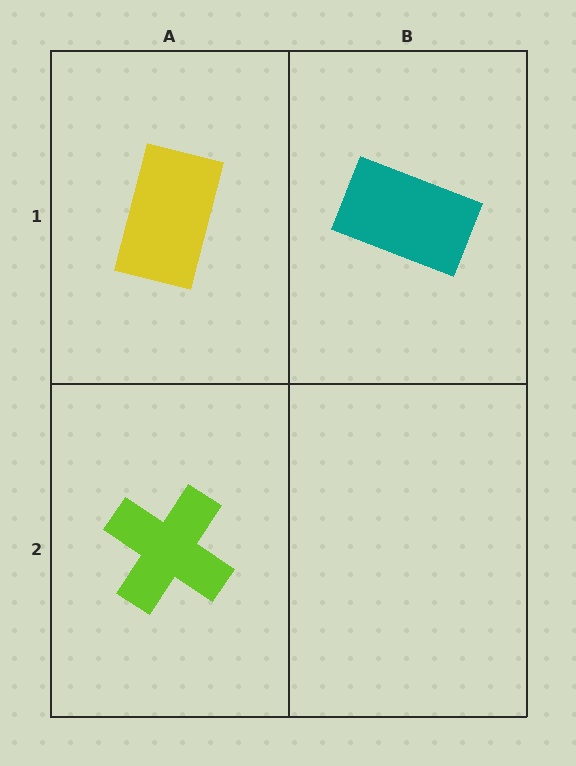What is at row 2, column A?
A lime cross.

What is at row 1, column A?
A yellow rectangle.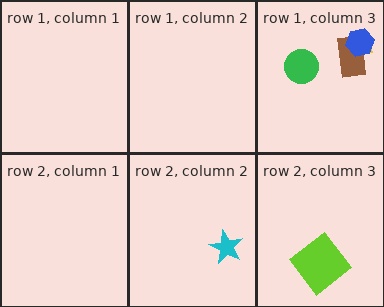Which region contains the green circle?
The row 1, column 3 region.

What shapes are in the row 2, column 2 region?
The cyan star.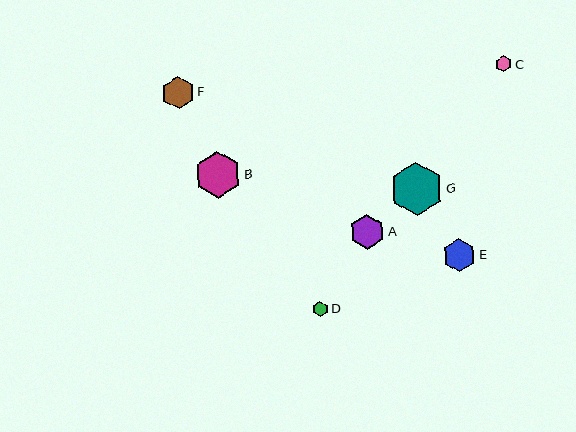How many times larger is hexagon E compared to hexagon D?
Hexagon E is approximately 2.1 times the size of hexagon D.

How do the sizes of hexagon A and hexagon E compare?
Hexagon A and hexagon E are approximately the same size.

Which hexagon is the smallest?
Hexagon D is the smallest with a size of approximately 16 pixels.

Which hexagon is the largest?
Hexagon G is the largest with a size of approximately 53 pixels.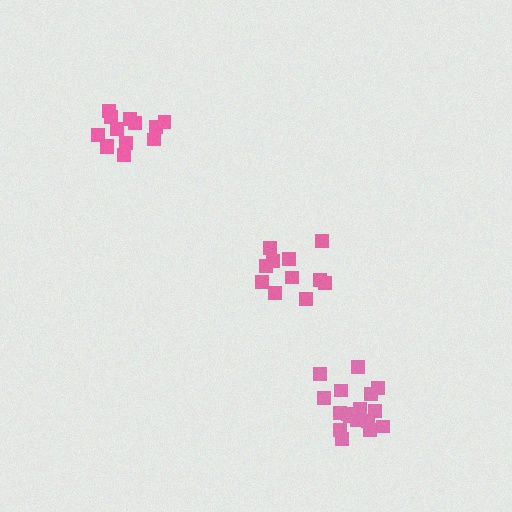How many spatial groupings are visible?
There are 3 spatial groupings.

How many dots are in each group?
Group 1: 13 dots, Group 2: 17 dots, Group 3: 11 dots (41 total).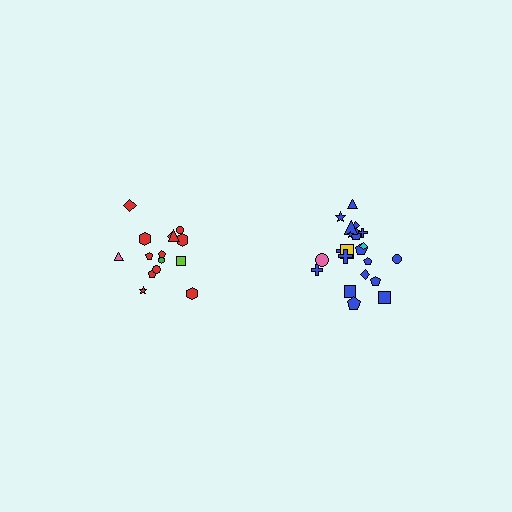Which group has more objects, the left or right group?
The right group.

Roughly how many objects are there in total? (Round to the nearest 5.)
Roughly 35 objects in total.